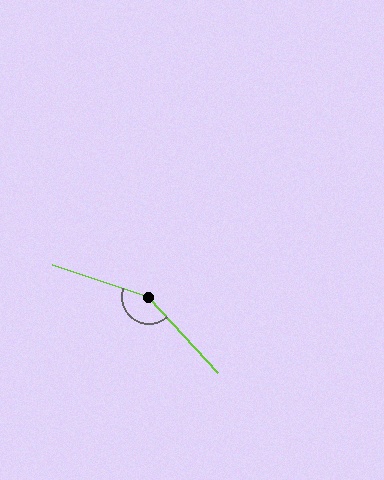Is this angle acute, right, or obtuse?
It is obtuse.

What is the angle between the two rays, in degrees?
Approximately 151 degrees.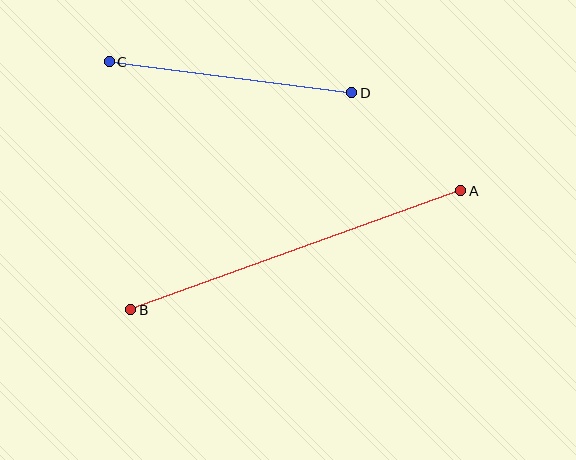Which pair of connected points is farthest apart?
Points A and B are farthest apart.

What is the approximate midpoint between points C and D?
The midpoint is at approximately (231, 77) pixels.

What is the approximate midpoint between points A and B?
The midpoint is at approximately (296, 250) pixels.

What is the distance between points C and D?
The distance is approximately 244 pixels.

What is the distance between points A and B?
The distance is approximately 351 pixels.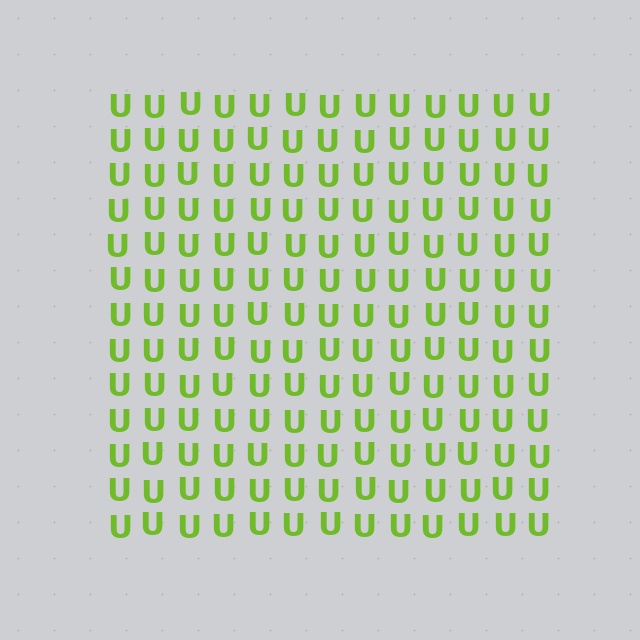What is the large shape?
The large shape is a square.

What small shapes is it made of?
It is made of small letter U's.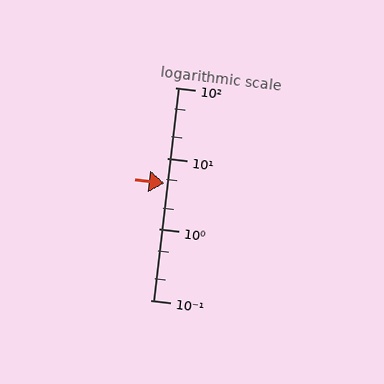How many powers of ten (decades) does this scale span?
The scale spans 3 decades, from 0.1 to 100.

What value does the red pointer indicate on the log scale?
The pointer indicates approximately 4.5.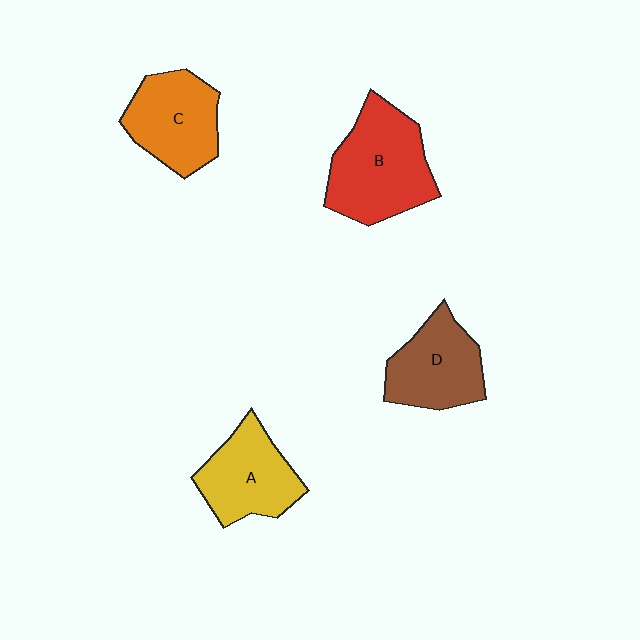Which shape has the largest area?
Shape B (red).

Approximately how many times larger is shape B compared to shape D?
Approximately 1.3 times.